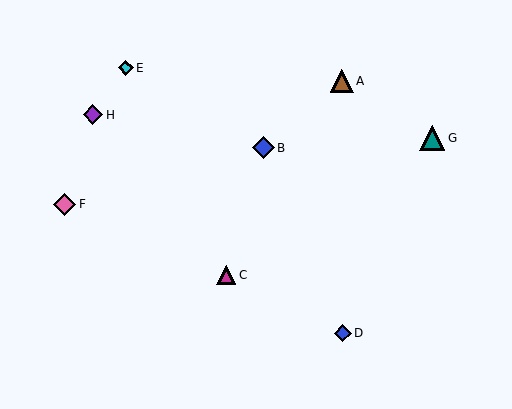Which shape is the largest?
The teal triangle (labeled G) is the largest.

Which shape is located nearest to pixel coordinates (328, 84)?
The brown triangle (labeled A) at (342, 81) is nearest to that location.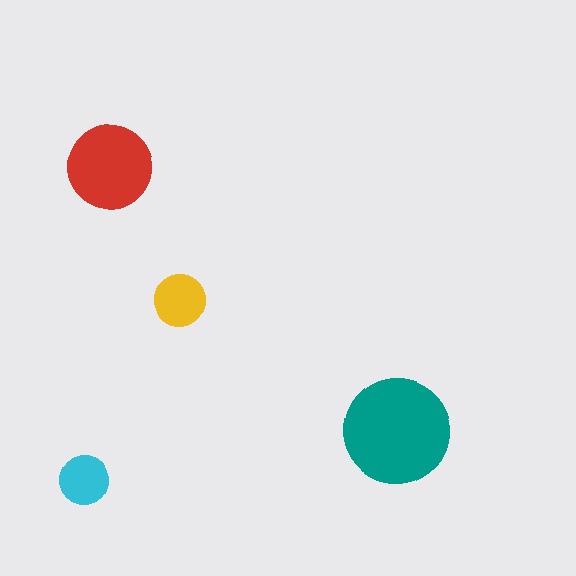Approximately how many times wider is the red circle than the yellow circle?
About 1.5 times wider.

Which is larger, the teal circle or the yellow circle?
The teal one.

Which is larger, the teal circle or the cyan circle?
The teal one.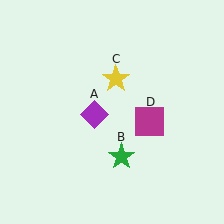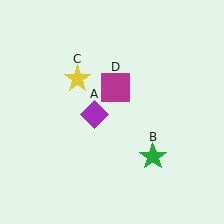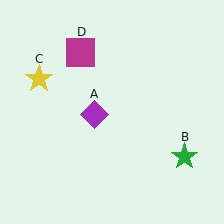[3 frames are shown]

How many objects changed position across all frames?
3 objects changed position: green star (object B), yellow star (object C), magenta square (object D).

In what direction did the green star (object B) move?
The green star (object B) moved right.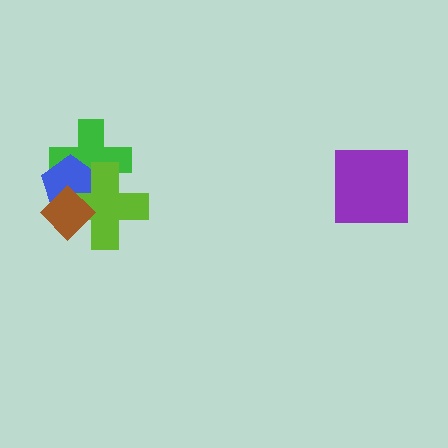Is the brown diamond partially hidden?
No, no other shape covers it.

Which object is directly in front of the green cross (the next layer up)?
The blue pentagon is directly in front of the green cross.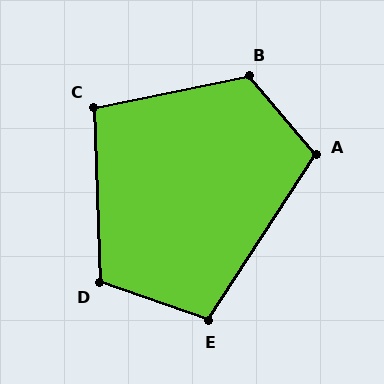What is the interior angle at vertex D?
Approximately 111 degrees (obtuse).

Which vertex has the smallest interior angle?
C, at approximately 100 degrees.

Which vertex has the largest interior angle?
B, at approximately 119 degrees.